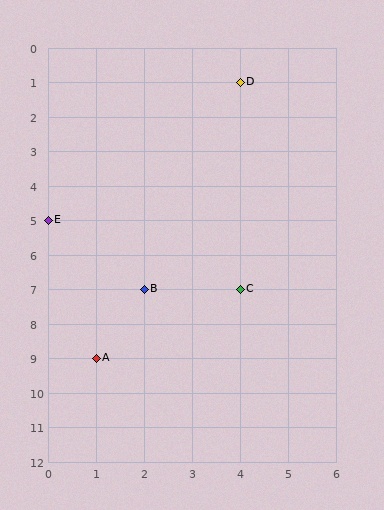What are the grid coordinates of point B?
Point B is at grid coordinates (2, 7).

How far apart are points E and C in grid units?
Points E and C are 4 columns and 2 rows apart (about 4.5 grid units diagonally).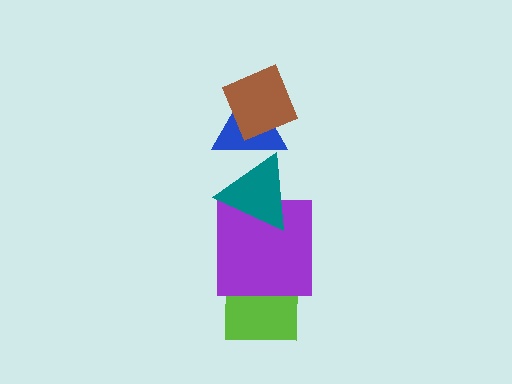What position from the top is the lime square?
The lime square is 5th from the top.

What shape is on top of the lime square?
The purple square is on top of the lime square.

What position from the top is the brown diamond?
The brown diamond is 1st from the top.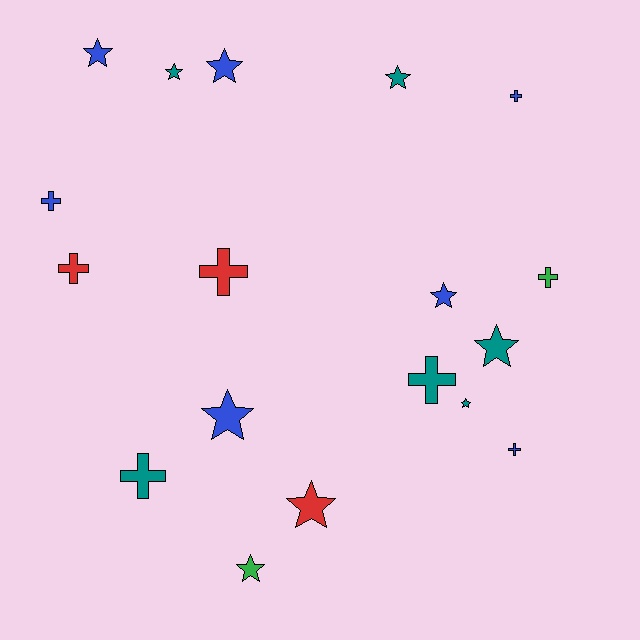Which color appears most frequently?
Blue, with 7 objects.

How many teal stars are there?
There are 4 teal stars.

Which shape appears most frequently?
Star, with 10 objects.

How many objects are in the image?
There are 18 objects.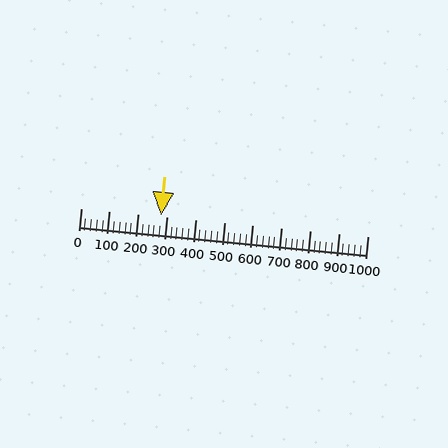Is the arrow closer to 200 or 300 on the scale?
The arrow is closer to 300.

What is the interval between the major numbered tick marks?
The major tick marks are spaced 100 units apart.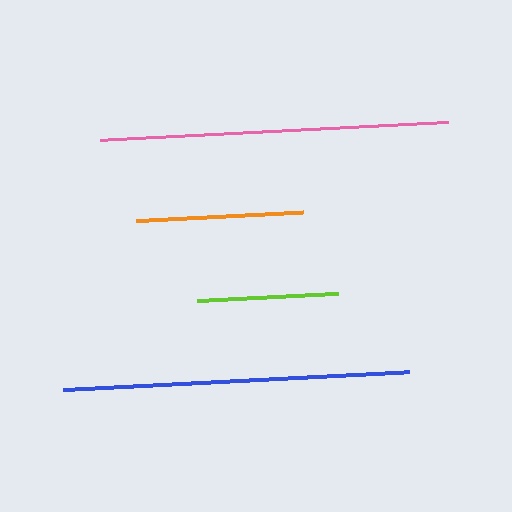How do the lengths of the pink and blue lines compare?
The pink and blue lines are approximately the same length.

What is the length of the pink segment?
The pink segment is approximately 348 pixels long.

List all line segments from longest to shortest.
From longest to shortest: pink, blue, orange, lime.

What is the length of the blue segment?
The blue segment is approximately 347 pixels long.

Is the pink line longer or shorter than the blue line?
The pink line is longer than the blue line.